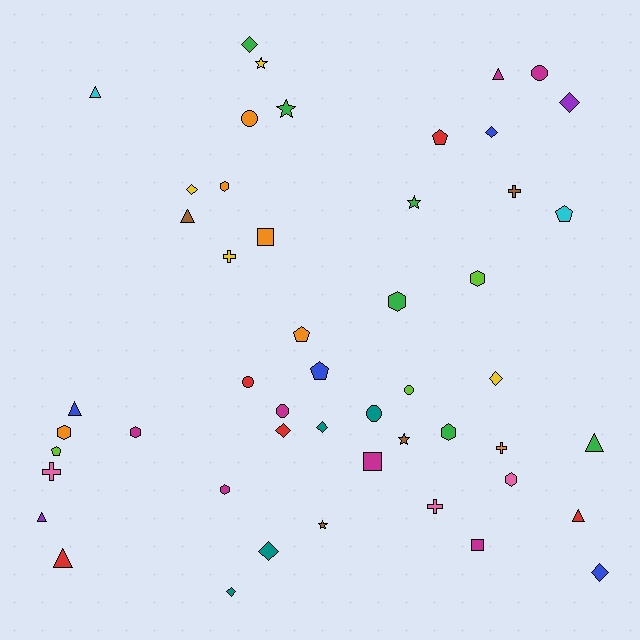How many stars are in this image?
There are 5 stars.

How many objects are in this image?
There are 50 objects.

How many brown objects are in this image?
There are 4 brown objects.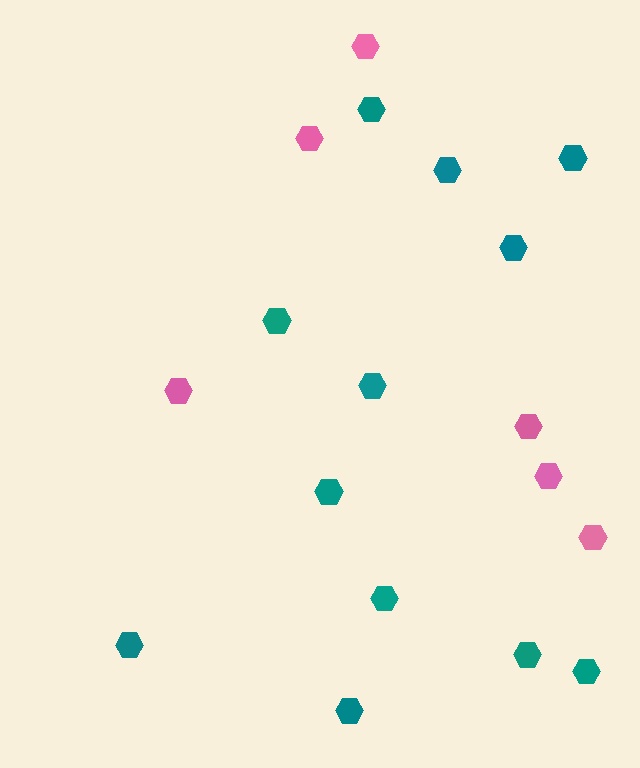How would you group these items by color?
There are 2 groups: one group of pink hexagons (6) and one group of teal hexagons (12).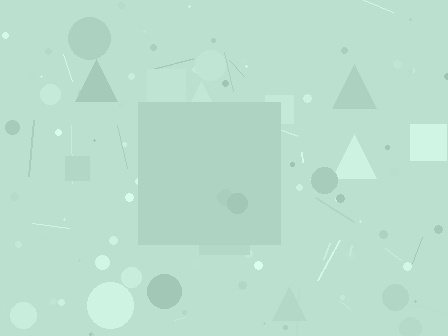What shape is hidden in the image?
A square is hidden in the image.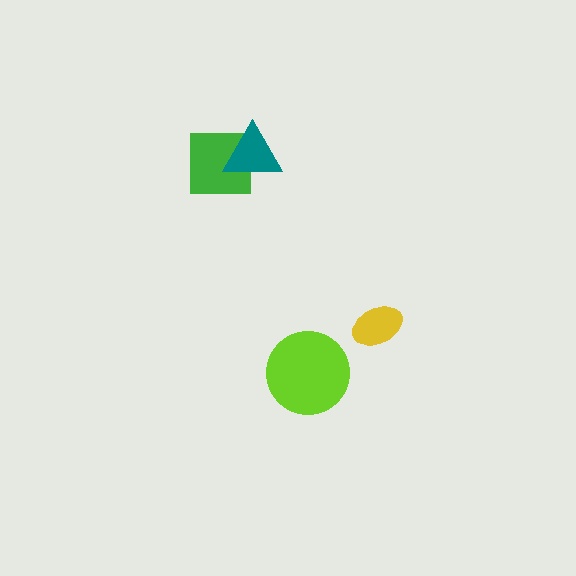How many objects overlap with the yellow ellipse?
0 objects overlap with the yellow ellipse.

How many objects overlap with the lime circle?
0 objects overlap with the lime circle.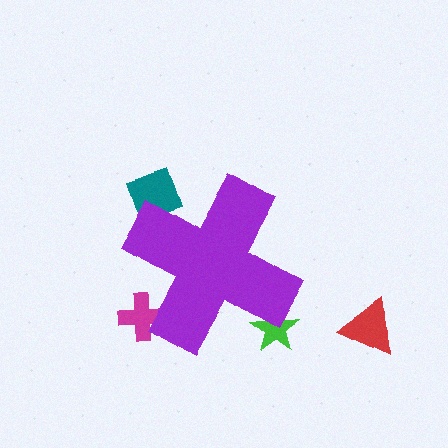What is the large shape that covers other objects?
A purple cross.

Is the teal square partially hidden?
Yes, the teal square is partially hidden behind the purple cross.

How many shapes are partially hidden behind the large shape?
3 shapes are partially hidden.